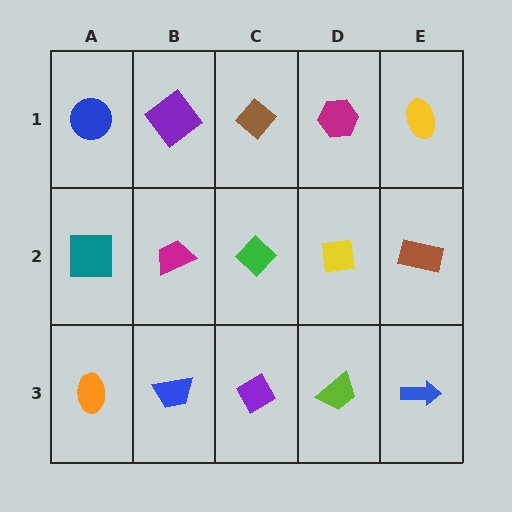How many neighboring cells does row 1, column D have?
3.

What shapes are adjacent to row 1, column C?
A green diamond (row 2, column C), a purple diamond (row 1, column B), a magenta hexagon (row 1, column D).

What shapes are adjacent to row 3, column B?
A magenta trapezoid (row 2, column B), an orange ellipse (row 3, column A), a purple diamond (row 3, column C).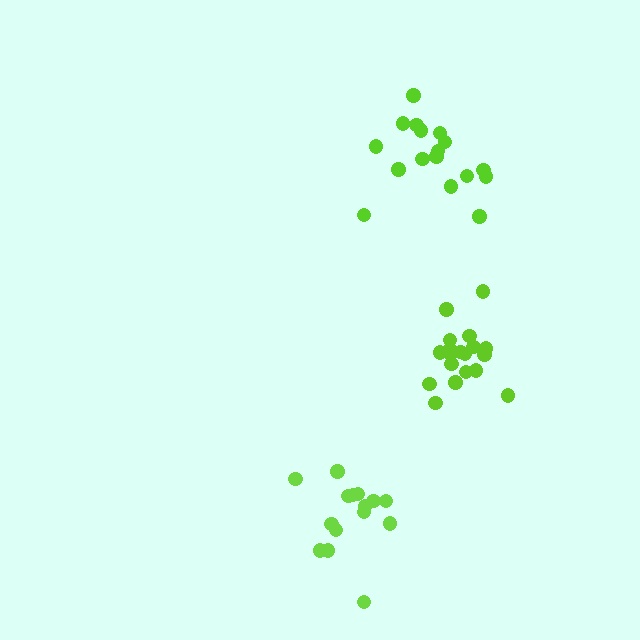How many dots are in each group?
Group 1: 17 dots, Group 2: 15 dots, Group 3: 19 dots (51 total).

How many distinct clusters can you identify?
There are 3 distinct clusters.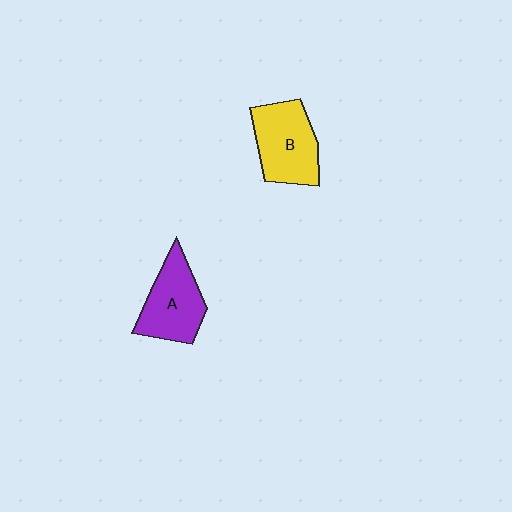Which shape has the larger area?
Shape B (yellow).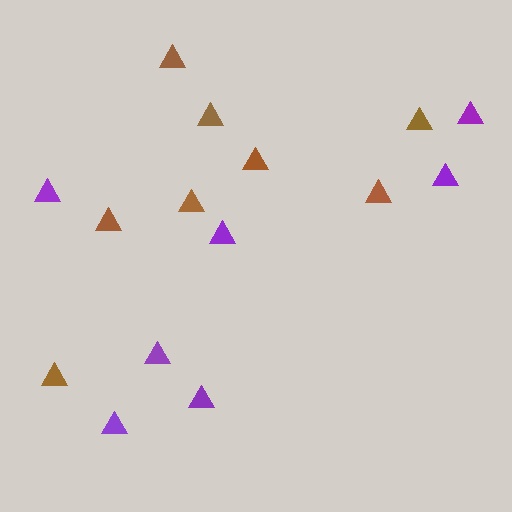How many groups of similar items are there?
There are 2 groups: one group of brown triangles (8) and one group of purple triangles (7).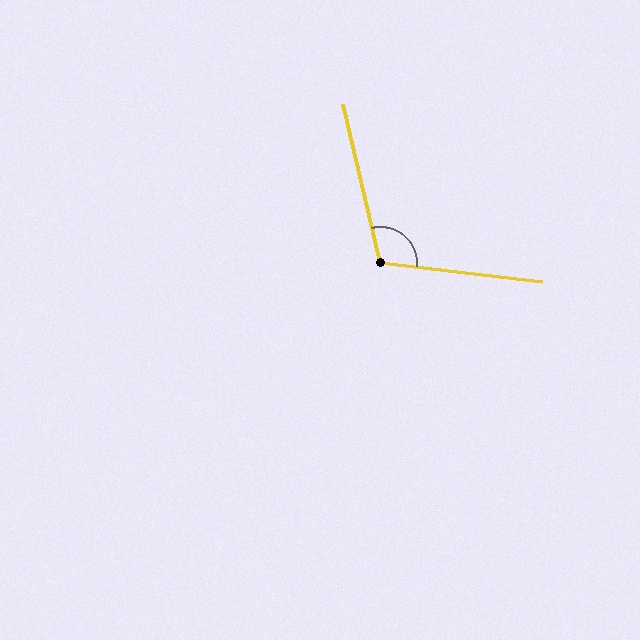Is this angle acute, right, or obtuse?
It is obtuse.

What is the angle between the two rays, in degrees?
Approximately 109 degrees.